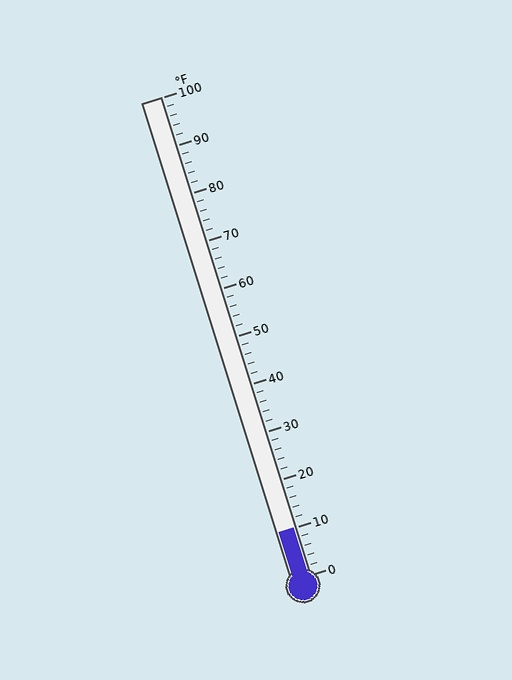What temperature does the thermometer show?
The thermometer shows approximately 10°F.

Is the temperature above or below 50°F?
The temperature is below 50°F.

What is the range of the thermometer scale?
The thermometer scale ranges from 0°F to 100°F.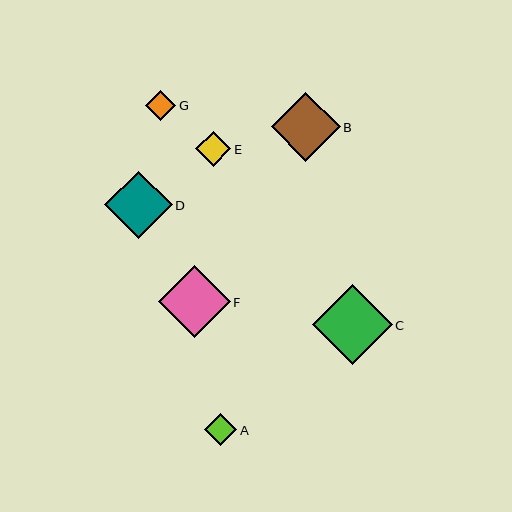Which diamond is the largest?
Diamond C is the largest with a size of approximately 80 pixels.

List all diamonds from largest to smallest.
From largest to smallest: C, F, B, D, E, A, G.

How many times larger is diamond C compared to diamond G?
Diamond C is approximately 2.6 times the size of diamond G.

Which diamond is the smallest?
Diamond G is the smallest with a size of approximately 30 pixels.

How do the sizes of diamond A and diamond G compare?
Diamond A and diamond G are approximately the same size.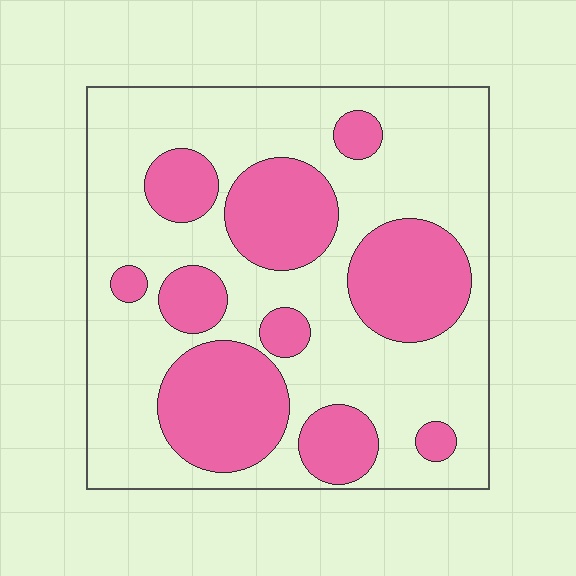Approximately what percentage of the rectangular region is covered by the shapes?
Approximately 35%.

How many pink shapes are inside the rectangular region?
10.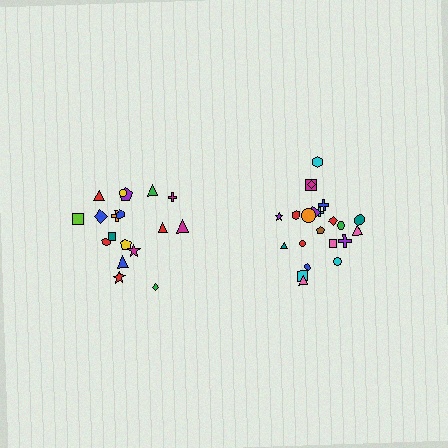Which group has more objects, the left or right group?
The right group.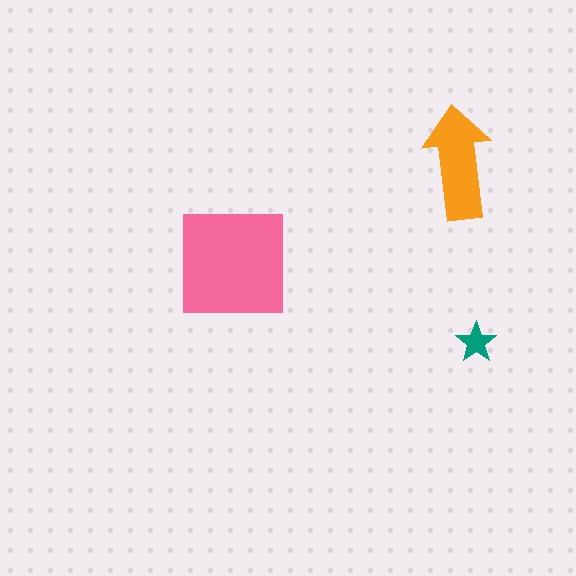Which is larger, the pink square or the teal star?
The pink square.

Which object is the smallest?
The teal star.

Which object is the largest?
The pink square.